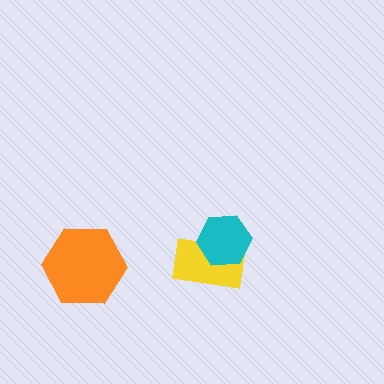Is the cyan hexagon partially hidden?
No, no other shape covers it.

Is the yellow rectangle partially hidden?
Yes, it is partially covered by another shape.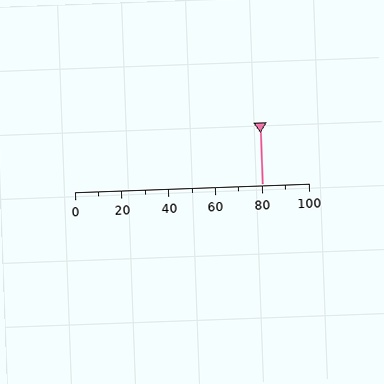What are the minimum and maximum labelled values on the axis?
The axis runs from 0 to 100.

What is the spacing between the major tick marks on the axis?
The major ticks are spaced 20 apart.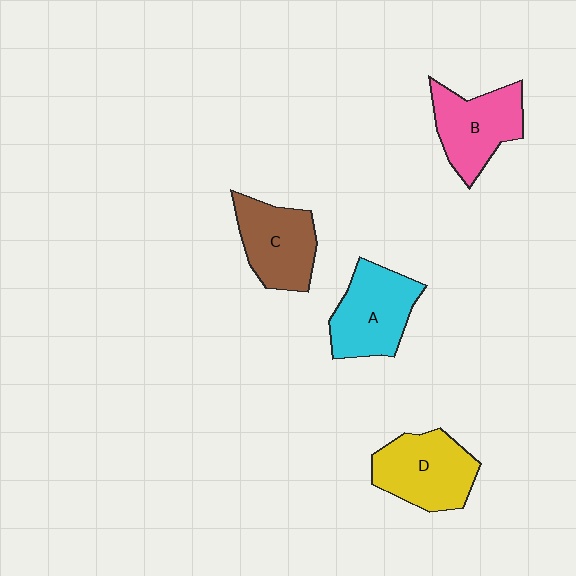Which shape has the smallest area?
Shape C (brown).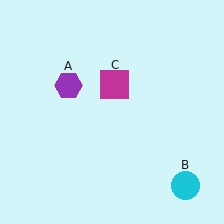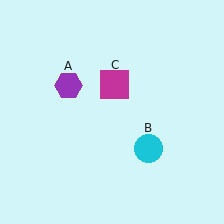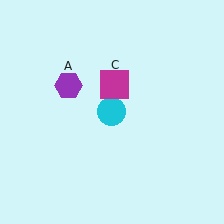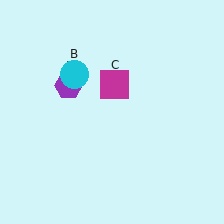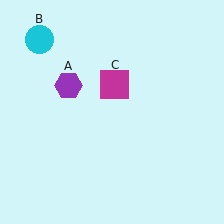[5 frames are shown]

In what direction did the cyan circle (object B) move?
The cyan circle (object B) moved up and to the left.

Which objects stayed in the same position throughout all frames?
Purple hexagon (object A) and magenta square (object C) remained stationary.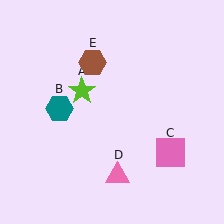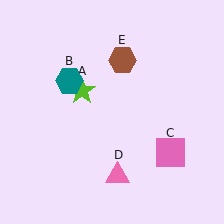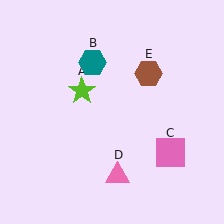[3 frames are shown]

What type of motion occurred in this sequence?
The teal hexagon (object B), brown hexagon (object E) rotated clockwise around the center of the scene.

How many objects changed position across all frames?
2 objects changed position: teal hexagon (object B), brown hexagon (object E).